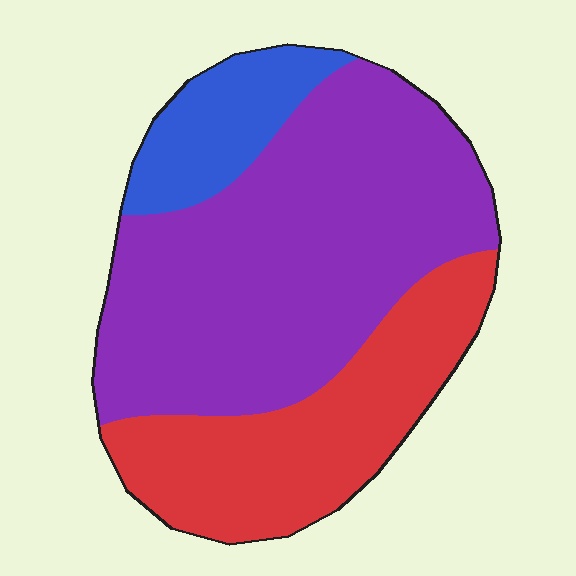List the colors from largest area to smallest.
From largest to smallest: purple, red, blue.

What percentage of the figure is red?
Red covers about 30% of the figure.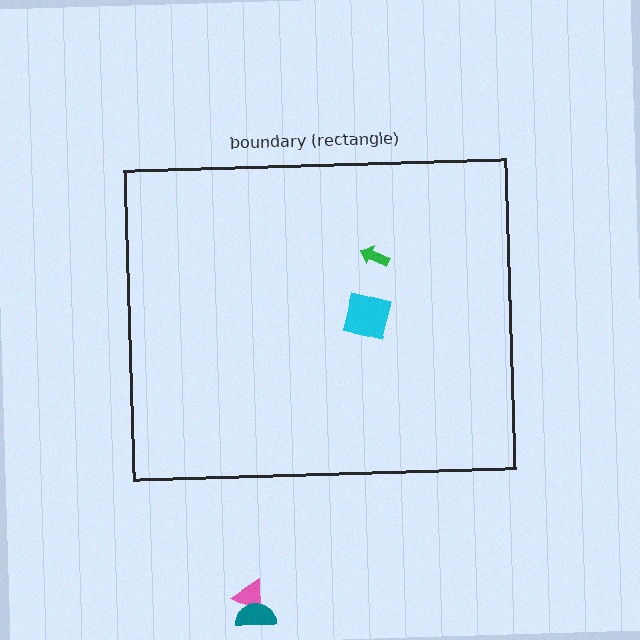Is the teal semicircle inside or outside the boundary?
Outside.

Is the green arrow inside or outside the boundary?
Inside.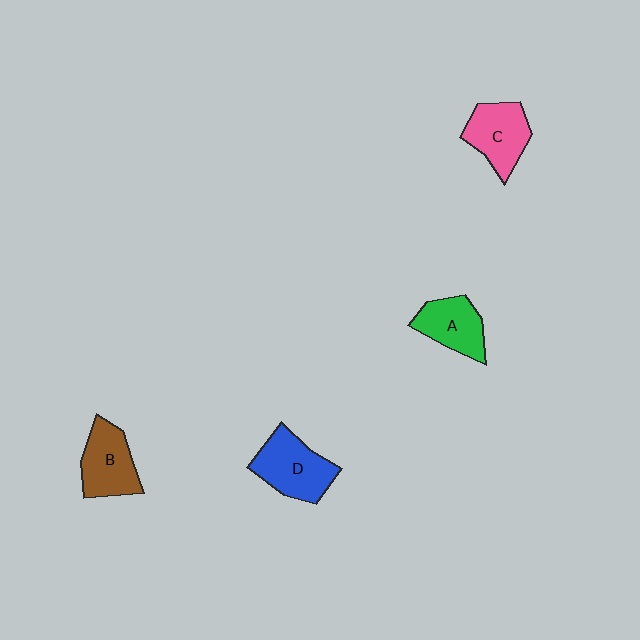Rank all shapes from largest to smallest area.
From largest to smallest: D (blue), B (brown), C (pink), A (green).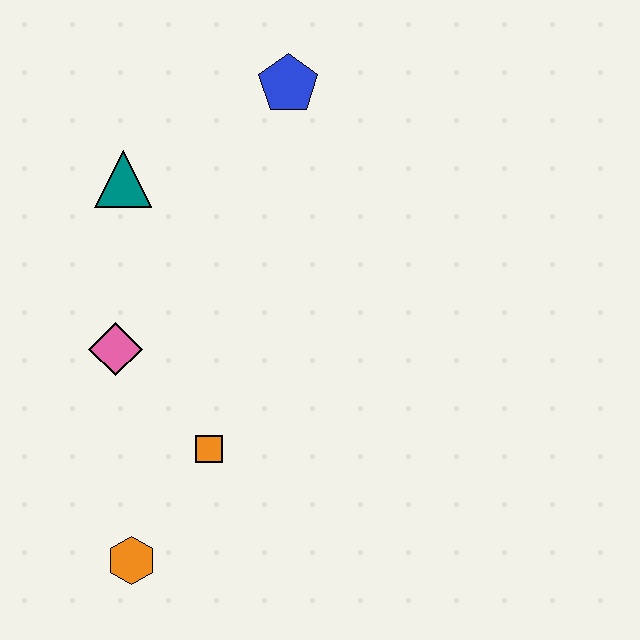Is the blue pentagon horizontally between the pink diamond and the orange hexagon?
No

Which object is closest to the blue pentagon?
The teal triangle is closest to the blue pentagon.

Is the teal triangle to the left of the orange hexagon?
Yes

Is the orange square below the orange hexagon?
No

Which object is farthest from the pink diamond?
The blue pentagon is farthest from the pink diamond.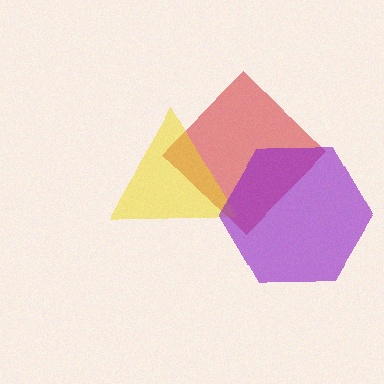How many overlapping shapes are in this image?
There are 3 overlapping shapes in the image.